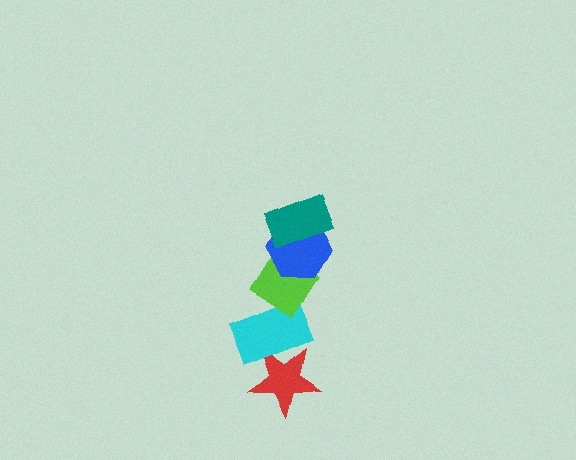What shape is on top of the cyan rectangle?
The lime diamond is on top of the cyan rectangle.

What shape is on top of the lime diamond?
The blue hexagon is on top of the lime diamond.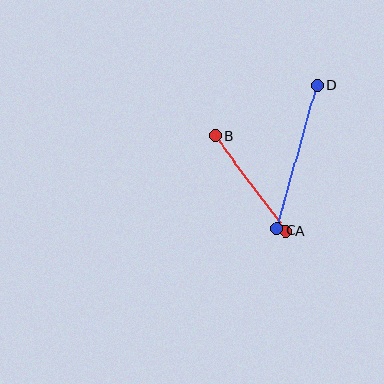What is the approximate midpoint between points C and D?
The midpoint is at approximately (297, 157) pixels.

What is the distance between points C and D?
The distance is approximately 149 pixels.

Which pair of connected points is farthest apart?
Points C and D are farthest apart.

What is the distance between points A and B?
The distance is approximately 119 pixels.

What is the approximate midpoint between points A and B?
The midpoint is at approximately (251, 183) pixels.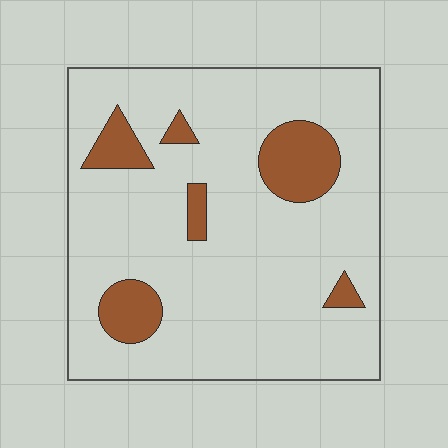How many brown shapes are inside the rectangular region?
6.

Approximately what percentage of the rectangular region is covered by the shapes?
Approximately 15%.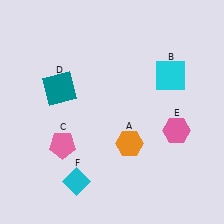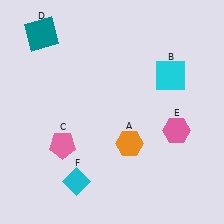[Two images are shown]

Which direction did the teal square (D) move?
The teal square (D) moved up.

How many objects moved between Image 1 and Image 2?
1 object moved between the two images.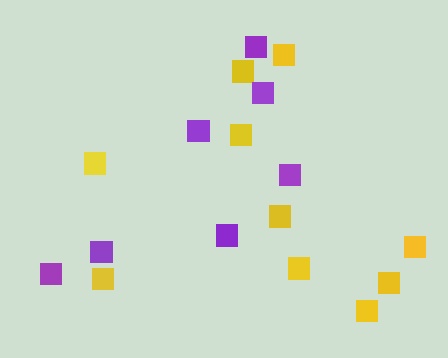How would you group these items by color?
There are 2 groups: one group of yellow squares (10) and one group of purple squares (7).